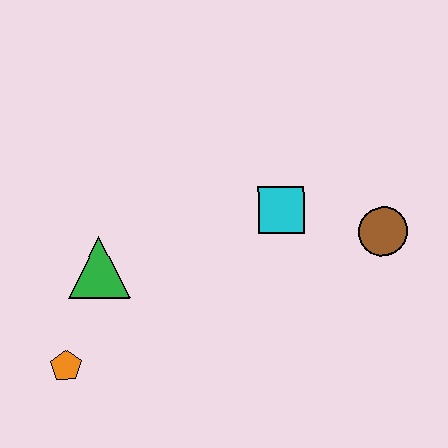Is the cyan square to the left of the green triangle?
No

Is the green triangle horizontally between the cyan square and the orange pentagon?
Yes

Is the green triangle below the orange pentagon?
No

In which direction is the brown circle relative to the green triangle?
The brown circle is to the right of the green triangle.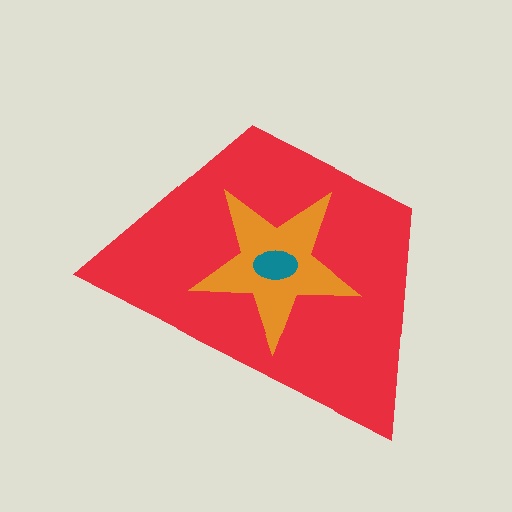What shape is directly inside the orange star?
The teal ellipse.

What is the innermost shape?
The teal ellipse.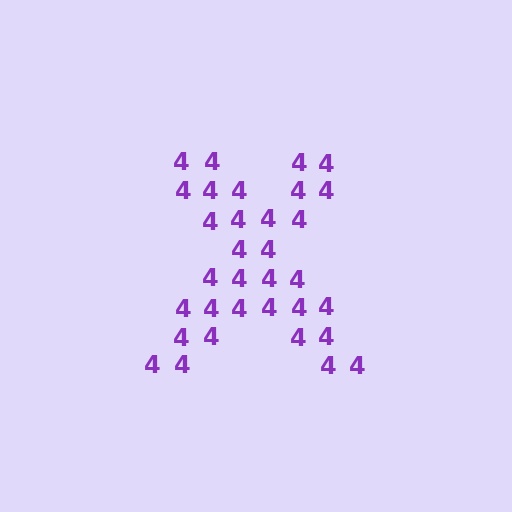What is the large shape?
The large shape is the letter X.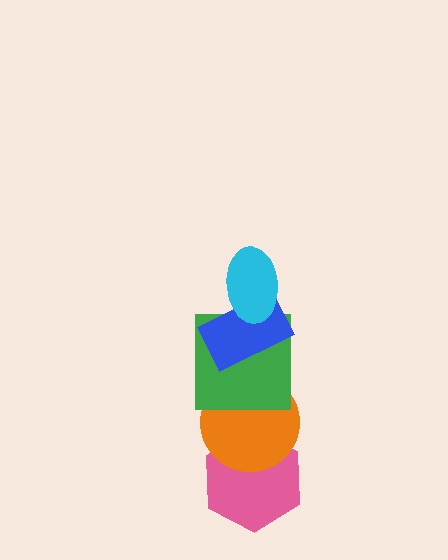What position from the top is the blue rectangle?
The blue rectangle is 2nd from the top.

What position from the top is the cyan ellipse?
The cyan ellipse is 1st from the top.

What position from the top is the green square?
The green square is 3rd from the top.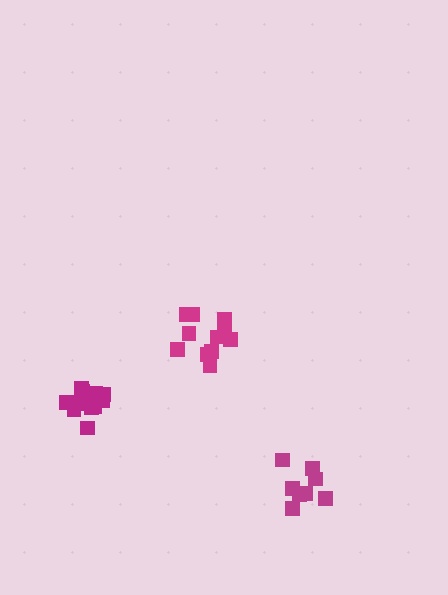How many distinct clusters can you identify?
There are 3 distinct clusters.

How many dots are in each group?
Group 1: 12 dots, Group 2: 8 dots, Group 3: 11 dots (31 total).